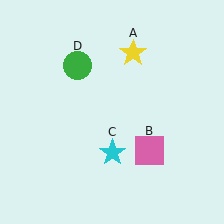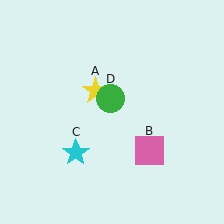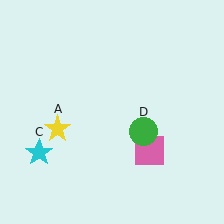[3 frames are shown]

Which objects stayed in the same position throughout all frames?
Pink square (object B) remained stationary.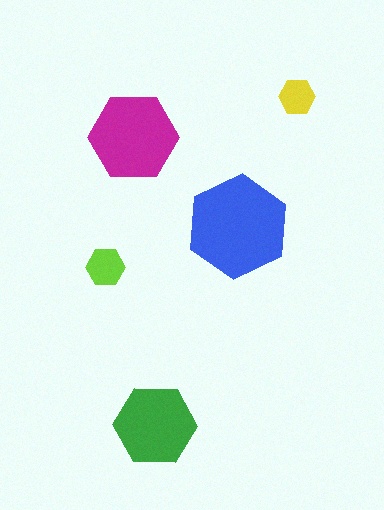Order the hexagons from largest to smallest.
the blue one, the magenta one, the green one, the lime one, the yellow one.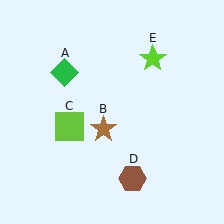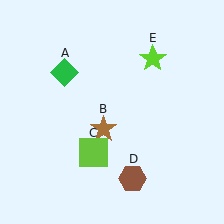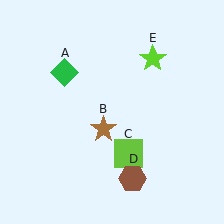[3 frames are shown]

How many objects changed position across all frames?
1 object changed position: lime square (object C).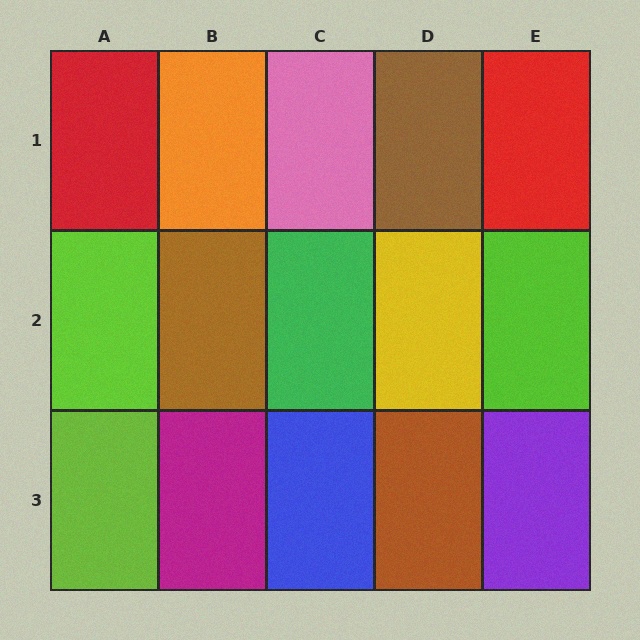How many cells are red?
2 cells are red.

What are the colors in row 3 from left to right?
Lime, magenta, blue, brown, purple.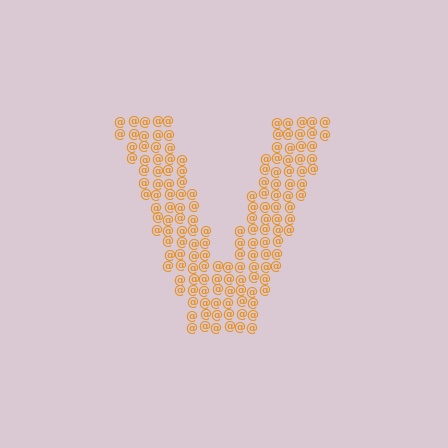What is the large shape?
The large shape is the letter V.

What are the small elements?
The small elements are at signs.